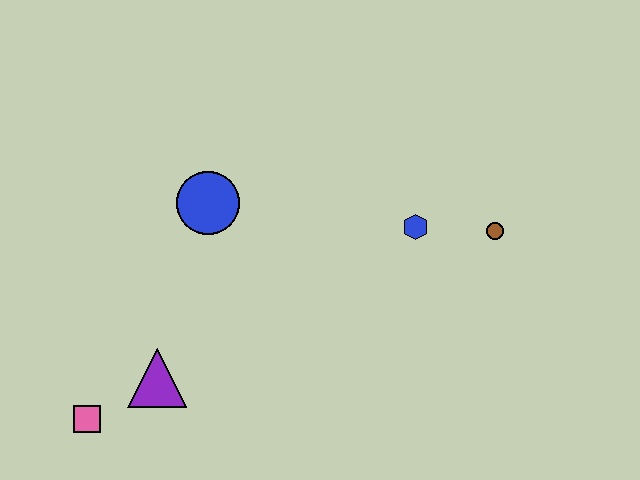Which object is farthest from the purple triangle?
The brown circle is farthest from the purple triangle.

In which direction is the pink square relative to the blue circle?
The pink square is below the blue circle.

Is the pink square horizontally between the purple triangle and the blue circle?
No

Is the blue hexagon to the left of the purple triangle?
No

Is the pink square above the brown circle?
No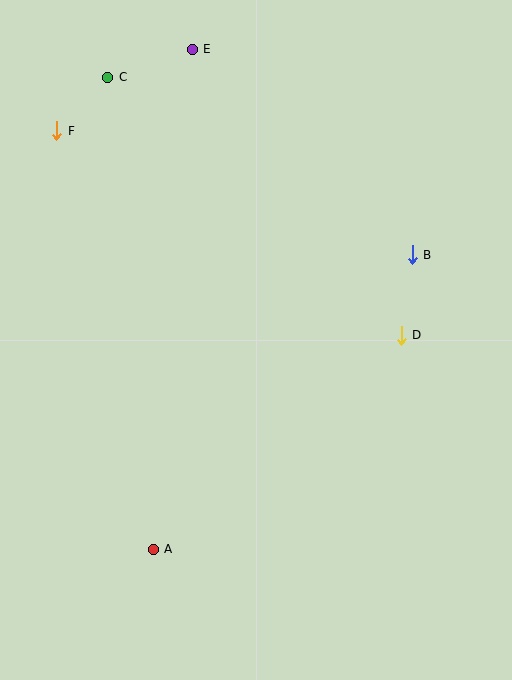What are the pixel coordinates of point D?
Point D is at (401, 335).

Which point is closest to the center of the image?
Point D at (401, 335) is closest to the center.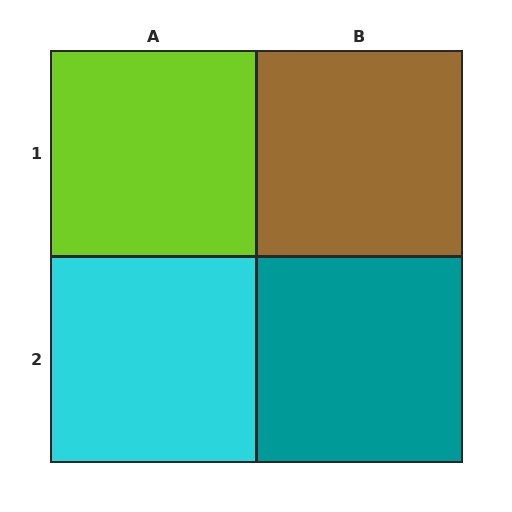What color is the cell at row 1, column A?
Lime.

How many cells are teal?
1 cell is teal.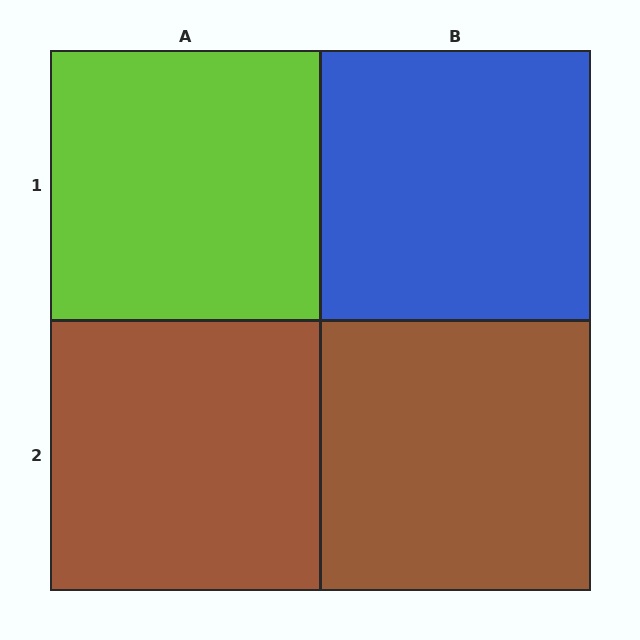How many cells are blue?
1 cell is blue.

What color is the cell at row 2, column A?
Brown.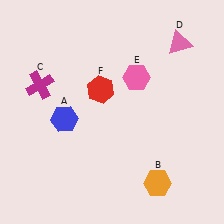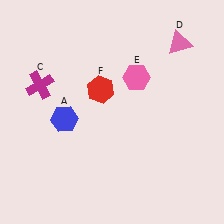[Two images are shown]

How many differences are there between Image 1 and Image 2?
There is 1 difference between the two images.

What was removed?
The orange hexagon (B) was removed in Image 2.